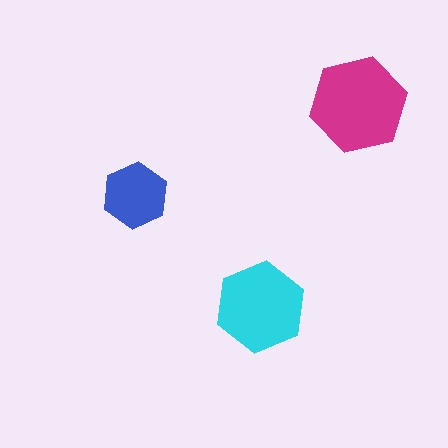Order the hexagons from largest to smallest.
the magenta one, the cyan one, the blue one.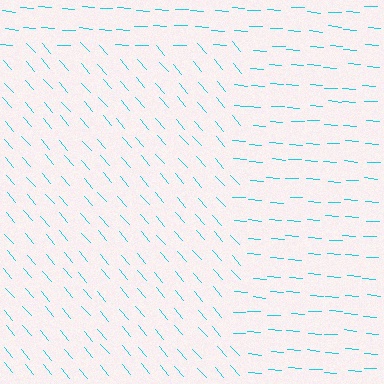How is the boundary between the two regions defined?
The boundary is defined purely by a change in line orientation (approximately 45 degrees difference). All lines are the same color and thickness.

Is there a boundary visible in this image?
Yes, there is a texture boundary formed by a change in line orientation.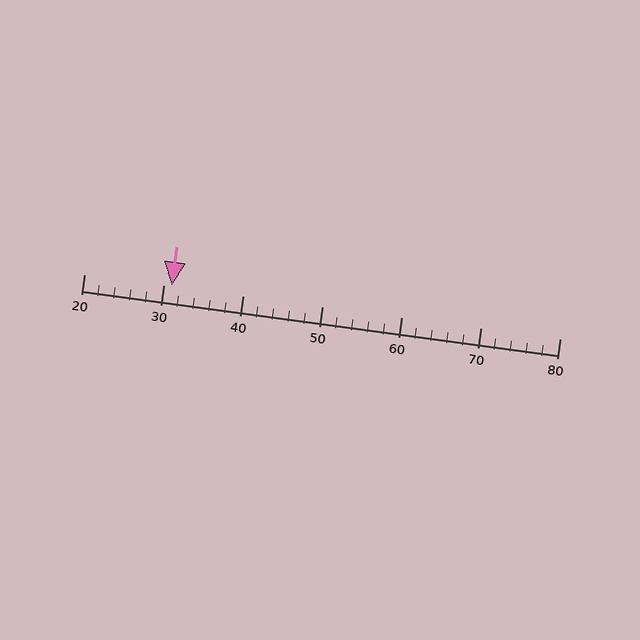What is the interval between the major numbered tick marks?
The major tick marks are spaced 10 units apart.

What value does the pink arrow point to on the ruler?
The pink arrow points to approximately 31.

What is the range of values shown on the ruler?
The ruler shows values from 20 to 80.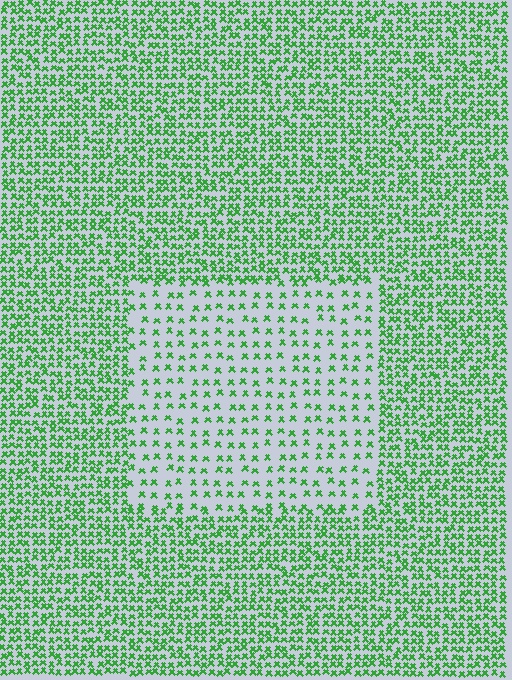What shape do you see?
I see a rectangle.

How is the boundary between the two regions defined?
The boundary is defined by a change in element density (approximately 2.4x ratio). All elements are the same color, size, and shape.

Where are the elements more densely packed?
The elements are more densely packed outside the rectangle boundary.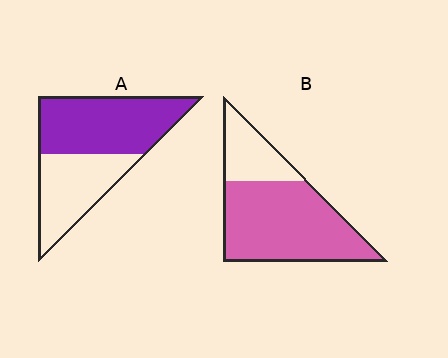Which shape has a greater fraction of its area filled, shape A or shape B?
Shape B.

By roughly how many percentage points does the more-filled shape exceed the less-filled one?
By roughly 15 percentage points (B over A).